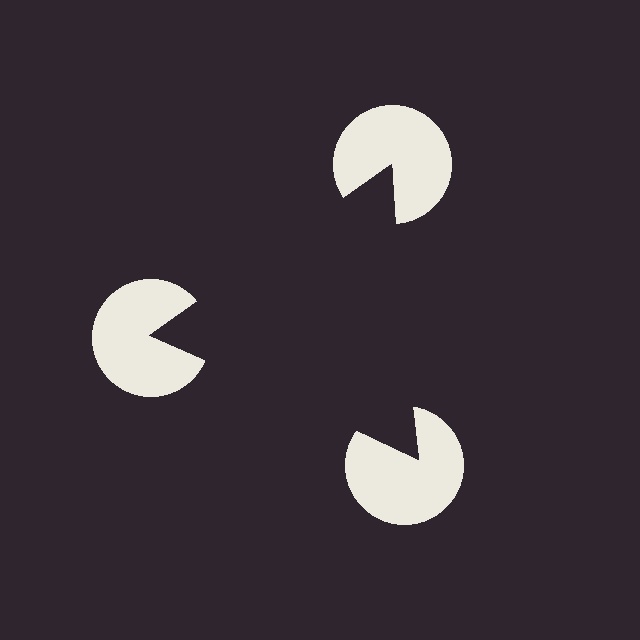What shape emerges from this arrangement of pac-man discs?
An illusory triangle — its edges are inferred from the aligned wedge cuts in the pac-man discs, not physically drawn.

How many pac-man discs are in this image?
There are 3 — one at each vertex of the illusory triangle.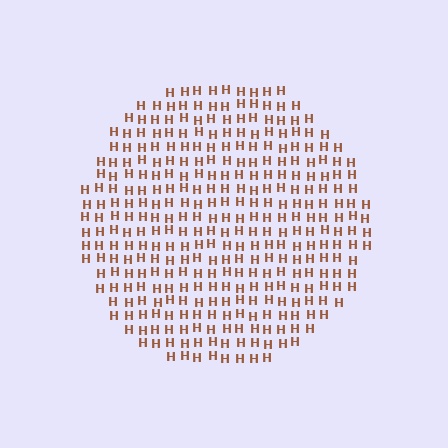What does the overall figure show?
The overall figure shows a circle.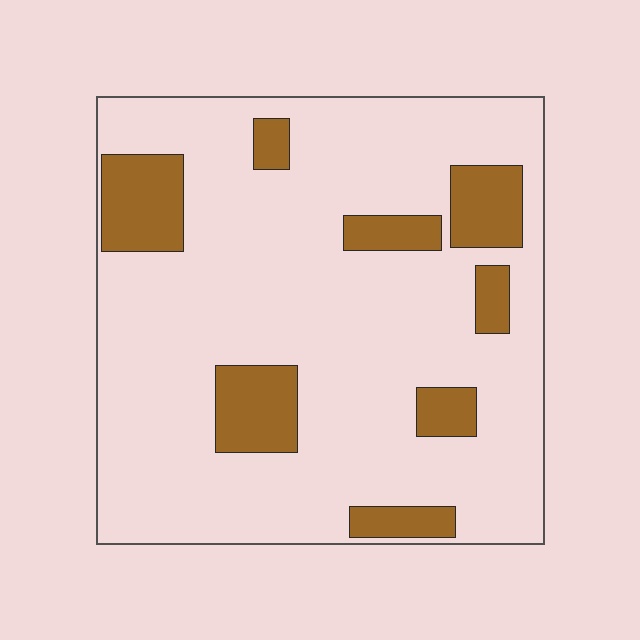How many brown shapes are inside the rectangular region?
8.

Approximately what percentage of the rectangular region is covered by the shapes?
Approximately 20%.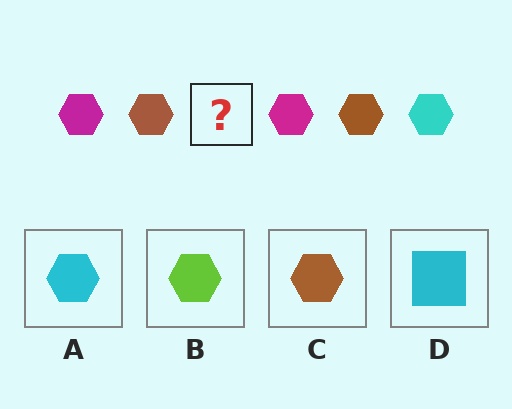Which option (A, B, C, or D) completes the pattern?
A.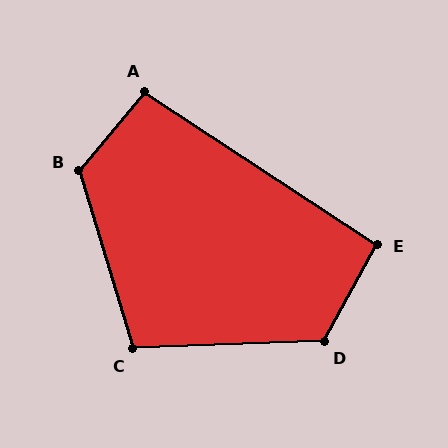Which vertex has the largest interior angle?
B, at approximately 124 degrees.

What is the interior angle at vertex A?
Approximately 96 degrees (obtuse).